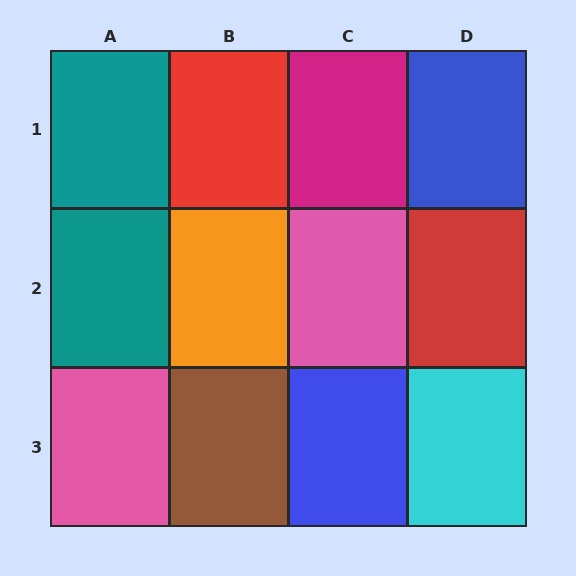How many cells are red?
2 cells are red.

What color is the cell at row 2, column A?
Teal.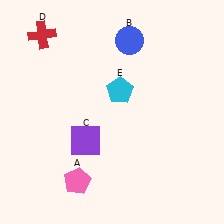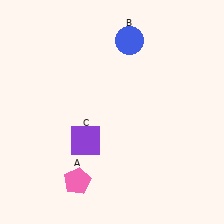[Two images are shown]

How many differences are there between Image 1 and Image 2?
There are 2 differences between the two images.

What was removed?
The cyan pentagon (E), the red cross (D) were removed in Image 2.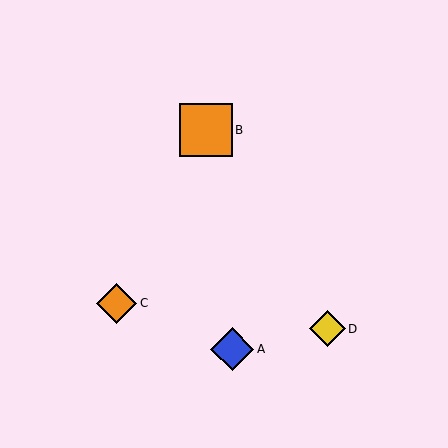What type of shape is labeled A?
Shape A is a blue diamond.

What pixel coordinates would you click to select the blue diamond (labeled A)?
Click at (232, 349) to select the blue diamond A.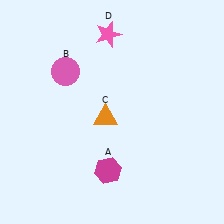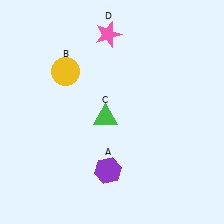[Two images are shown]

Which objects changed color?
A changed from magenta to purple. B changed from pink to yellow. C changed from orange to green.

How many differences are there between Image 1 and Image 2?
There are 3 differences between the two images.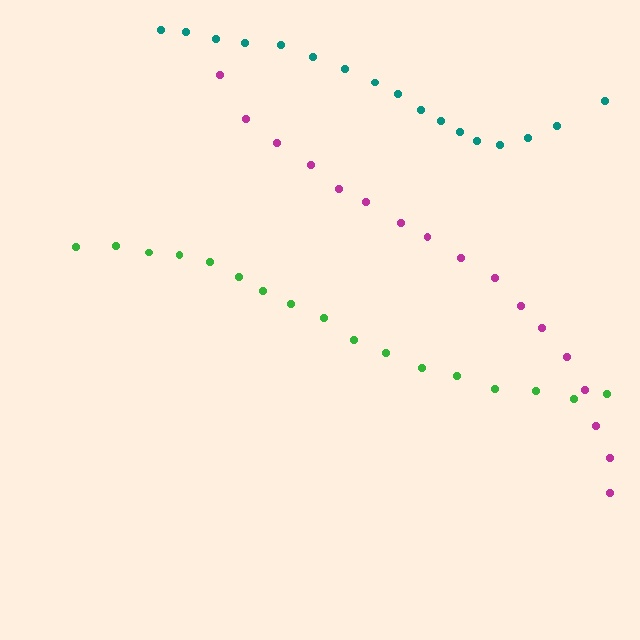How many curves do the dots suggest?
There are 3 distinct paths.